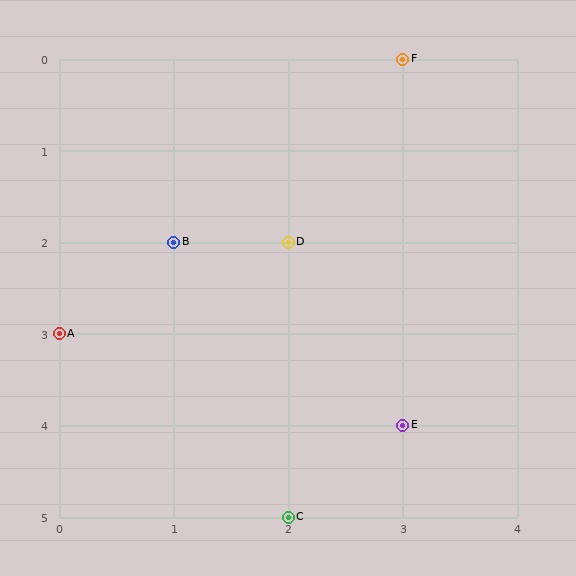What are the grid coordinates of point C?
Point C is at grid coordinates (2, 5).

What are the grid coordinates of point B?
Point B is at grid coordinates (1, 2).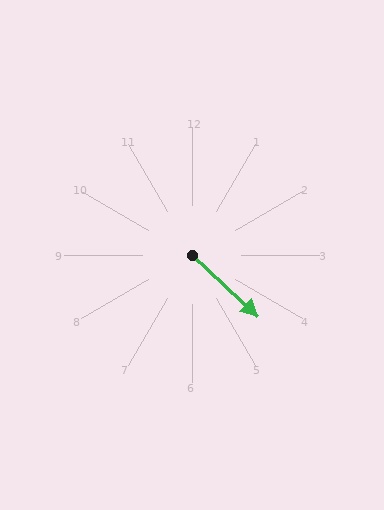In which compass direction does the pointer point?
Southeast.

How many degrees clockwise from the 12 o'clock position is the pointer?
Approximately 133 degrees.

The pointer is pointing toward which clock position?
Roughly 4 o'clock.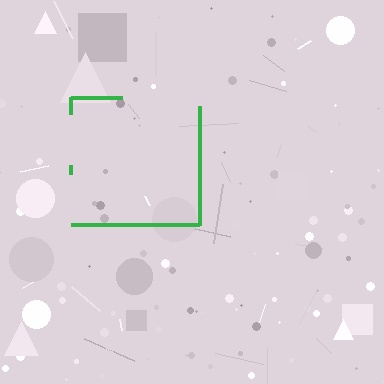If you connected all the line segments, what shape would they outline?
They would outline a square.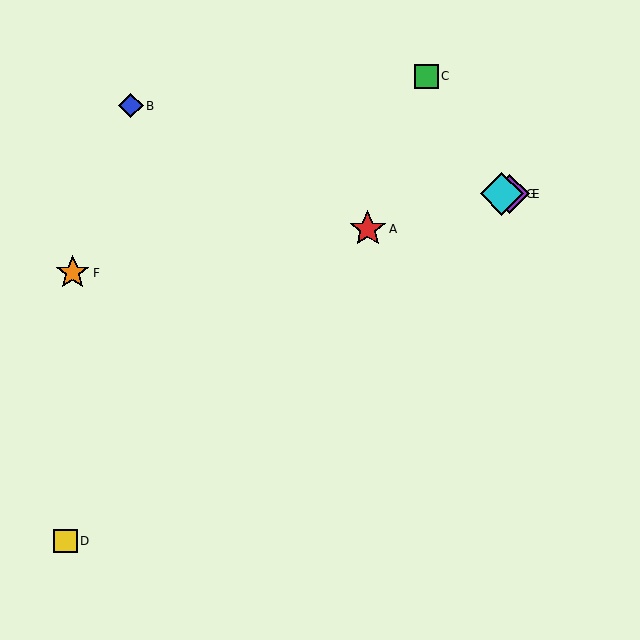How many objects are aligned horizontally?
2 objects (E, G) are aligned horizontally.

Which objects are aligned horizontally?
Objects E, G are aligned horizontally.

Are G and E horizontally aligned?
Yes, both are at y≈194.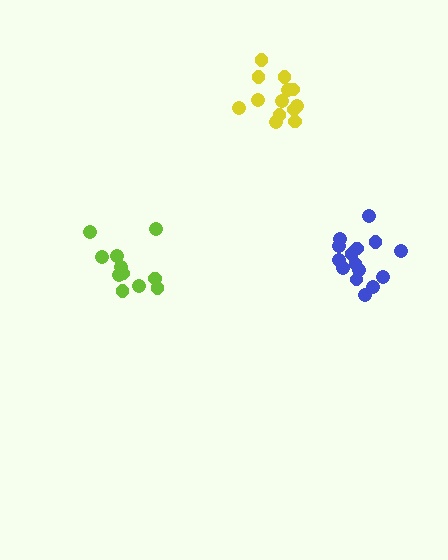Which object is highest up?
The yellow cluster is topmost.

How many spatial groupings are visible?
There are 3 spatial groupings.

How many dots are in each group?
Group 1: 13 dots, Group 2: 15 dots, Group 3: 11 dots (39 total).